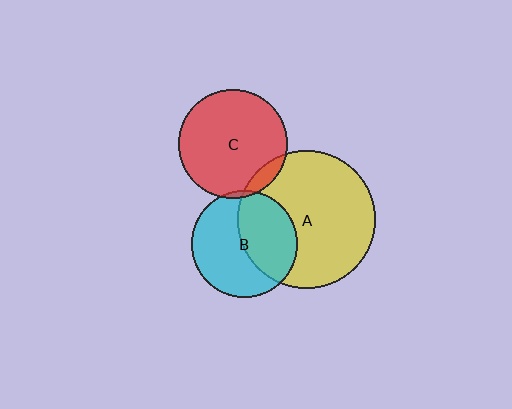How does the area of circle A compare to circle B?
Approximately 1.7 times.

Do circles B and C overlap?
Yes.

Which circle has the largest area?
Circle A (yellow).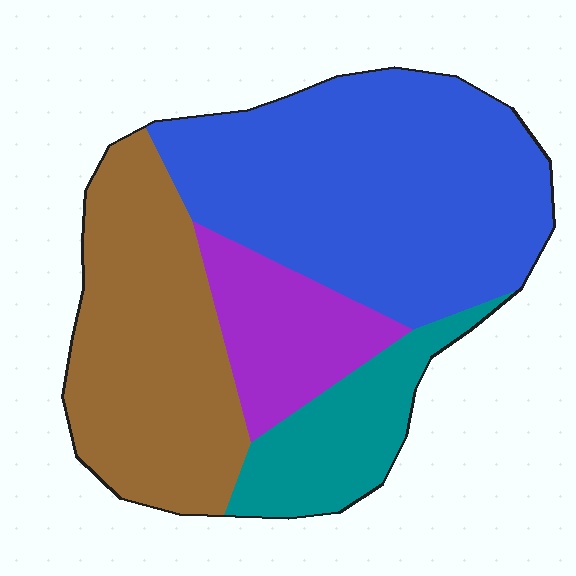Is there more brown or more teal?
Brown.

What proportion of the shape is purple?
Purple takes up about one eighth (1/8) of the shape.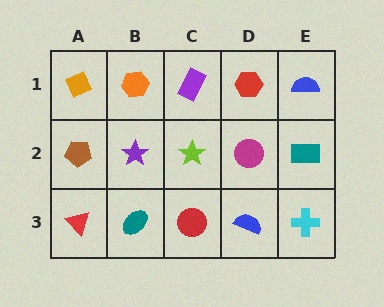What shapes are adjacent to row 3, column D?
A magenta circle (row 2, column D), a red circle (row 3, column C), a cyan cross (row 3, column E).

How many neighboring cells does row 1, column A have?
2.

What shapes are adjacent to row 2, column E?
A blue semicircle (row 1, column E), a cyan cross (row 3, column E), a magenta circle (row 2, column D).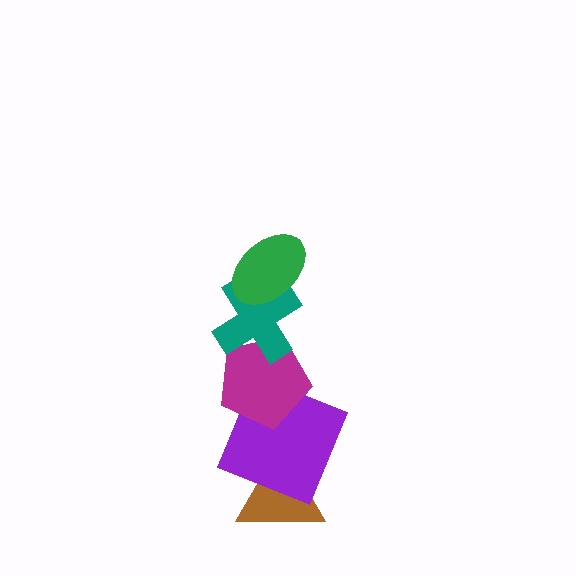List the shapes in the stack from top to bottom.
From top to bottom: the green ellipse, the teal cross, the magenta pentagon, the purple square, the brown triangle.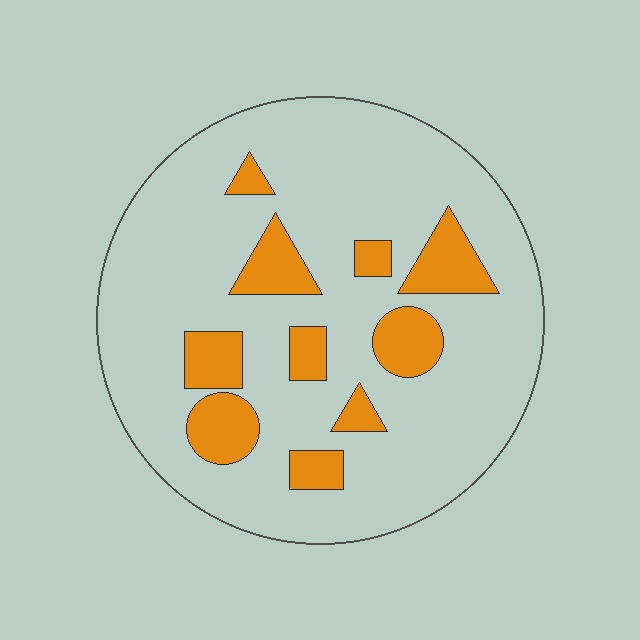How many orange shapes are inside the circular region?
10.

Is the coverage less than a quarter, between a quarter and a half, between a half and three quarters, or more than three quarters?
Less than a quarter.